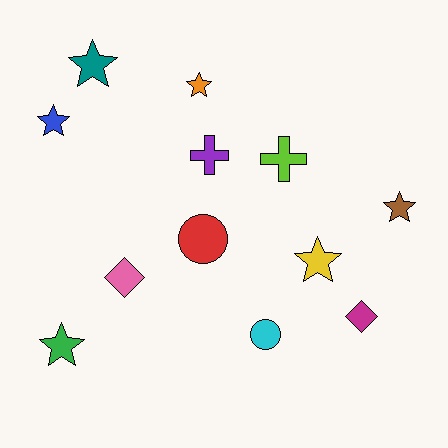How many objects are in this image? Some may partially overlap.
There are 12 objects.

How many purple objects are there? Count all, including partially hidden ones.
There is 1 purple object.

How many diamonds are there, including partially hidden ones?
There are 2 diamonds.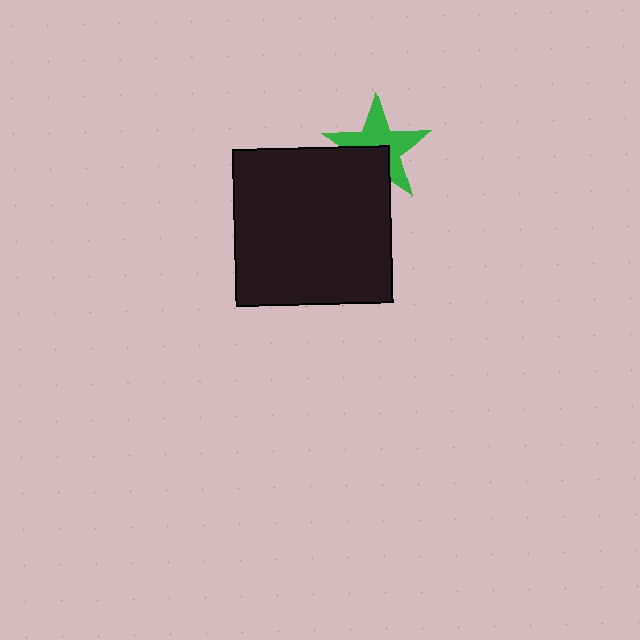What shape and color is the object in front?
The object in front is a black square.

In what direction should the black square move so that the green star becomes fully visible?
The black square should move down. That is the shortest direction to clear the overlap and leave the green star fully visible.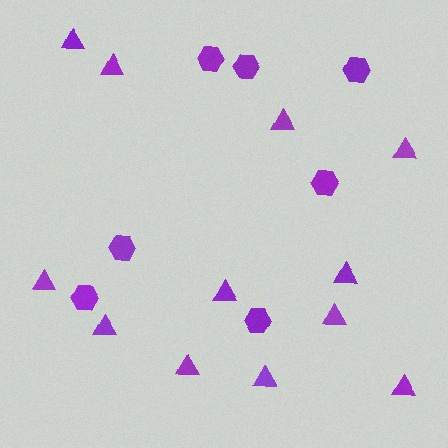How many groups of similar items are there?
There are 2 groups: one group of hexagons (7) and one group of triangles (12).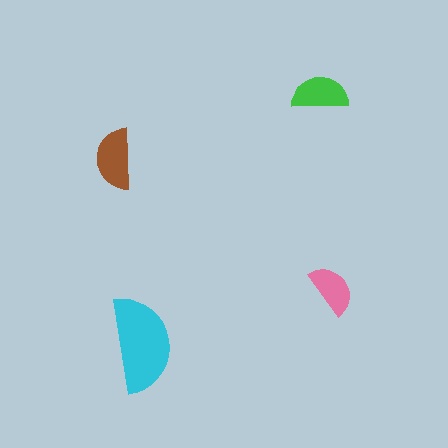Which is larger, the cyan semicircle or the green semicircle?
The cyan one.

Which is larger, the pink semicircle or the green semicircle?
The green one.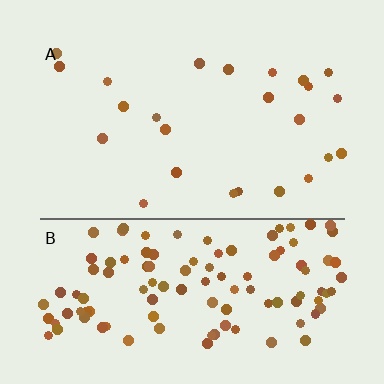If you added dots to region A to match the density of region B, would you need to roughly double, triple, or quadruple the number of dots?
Approximately quadruple.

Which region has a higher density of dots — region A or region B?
B (the bottom).